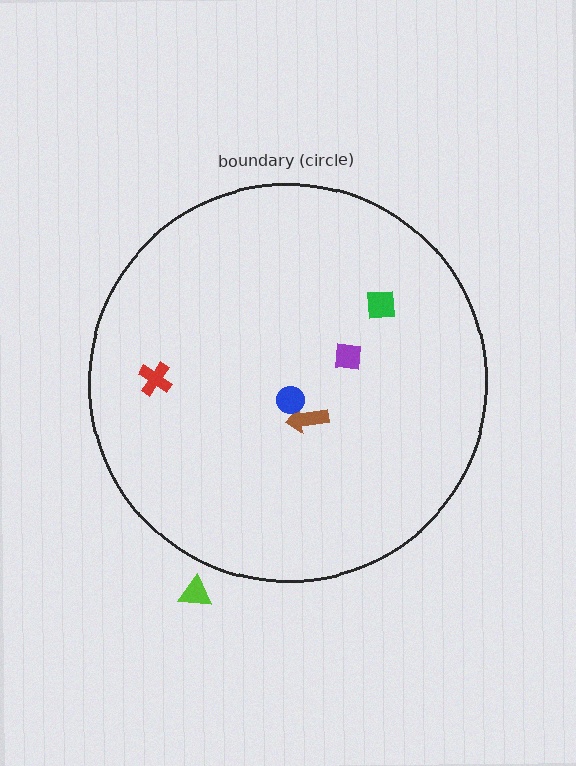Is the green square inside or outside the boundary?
Inside.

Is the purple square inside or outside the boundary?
Inside.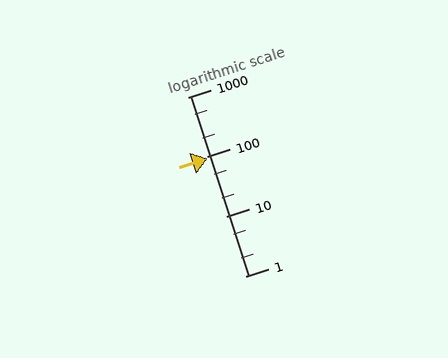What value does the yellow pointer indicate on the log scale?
The pointer indicates approximately 95.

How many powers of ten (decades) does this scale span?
The scale spans 3 decades, from 1 to 1000.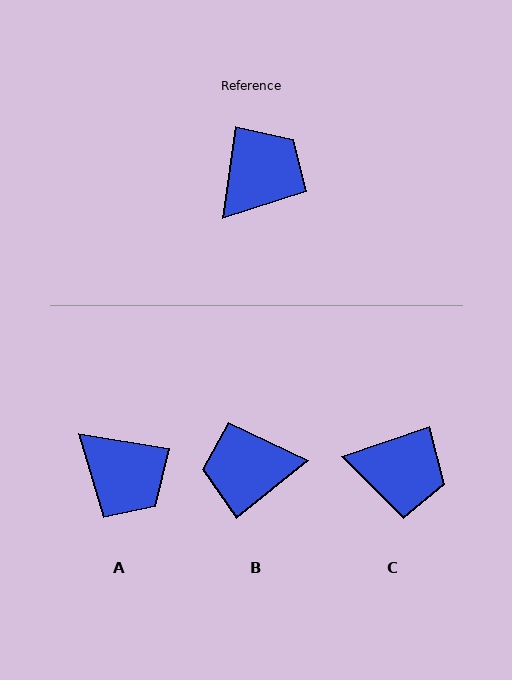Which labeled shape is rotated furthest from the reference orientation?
B, about 137 degrees away.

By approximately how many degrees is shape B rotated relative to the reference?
Approximately 137 degrees counter-clockwise.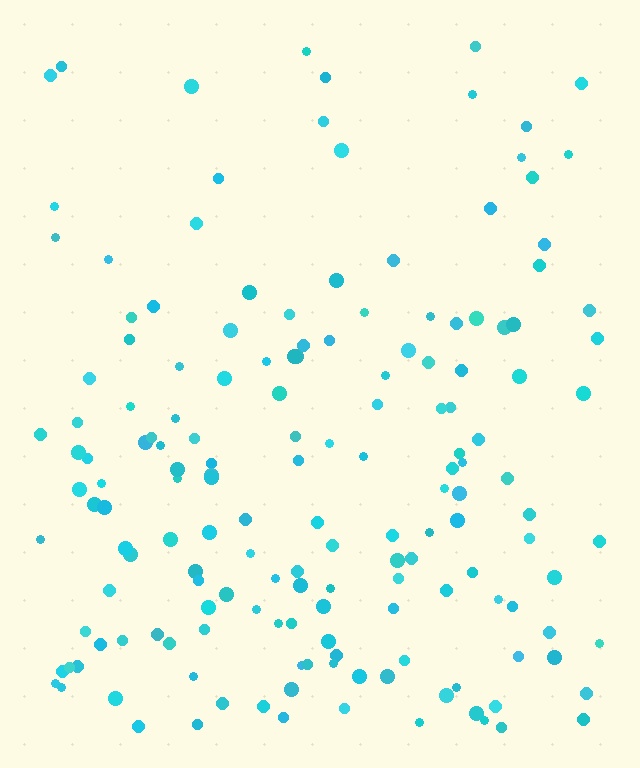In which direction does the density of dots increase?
From top to bottom, with the bottom side densest.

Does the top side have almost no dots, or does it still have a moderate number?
Still a moderate number, just noticeably fewer than the bottom.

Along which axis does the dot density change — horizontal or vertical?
Vertical.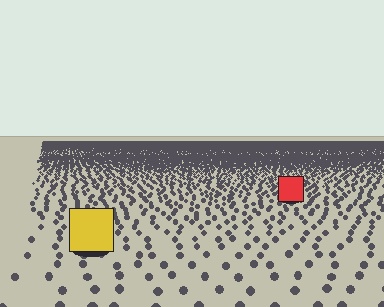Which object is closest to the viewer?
The yellow square is closest. The texture marks near it are larger and more spread out.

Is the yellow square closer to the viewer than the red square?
Yes. The yellow square is closer — you can tell from the texture gradient: the ground texture is coarser near it.